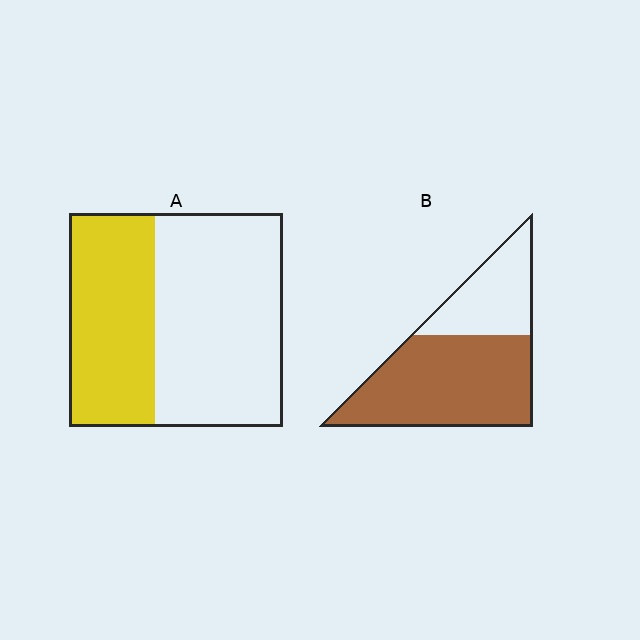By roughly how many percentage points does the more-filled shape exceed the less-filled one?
By roughly 25 percentage points (B over A).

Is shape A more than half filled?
No.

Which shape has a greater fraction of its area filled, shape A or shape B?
Shape B.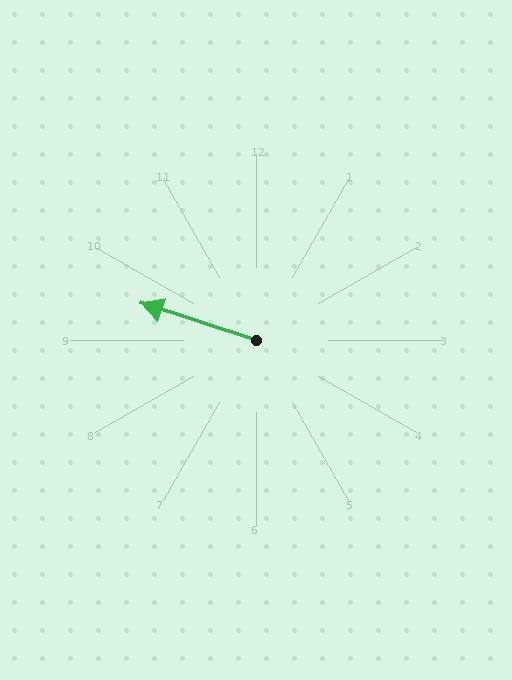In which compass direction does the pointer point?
West.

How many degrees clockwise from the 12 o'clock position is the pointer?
Approximately 288 degrees.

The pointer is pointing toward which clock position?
Roughly 10 o'clock.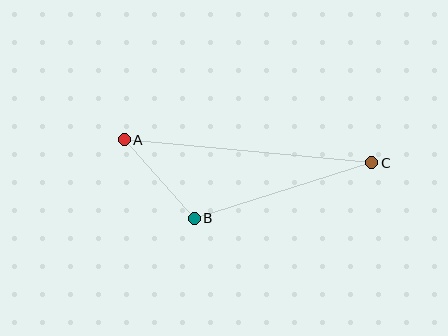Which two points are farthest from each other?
Points A and C are farthest from each other.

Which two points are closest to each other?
Points A and B are closest to each other.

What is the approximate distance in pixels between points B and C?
The distance between B and C is approximately 186 pixels.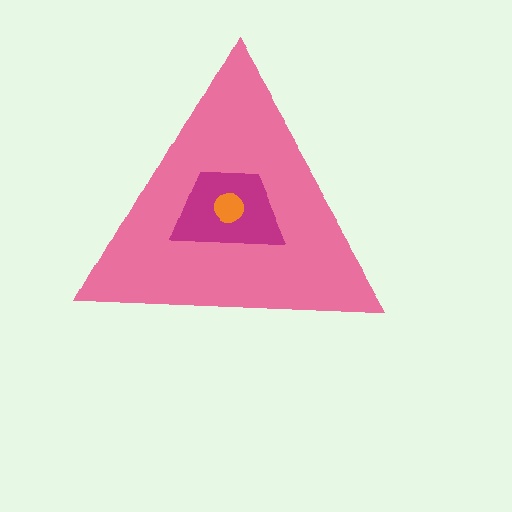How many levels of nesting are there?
3.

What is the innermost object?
The orange circle.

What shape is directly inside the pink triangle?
The magenta trapezoid.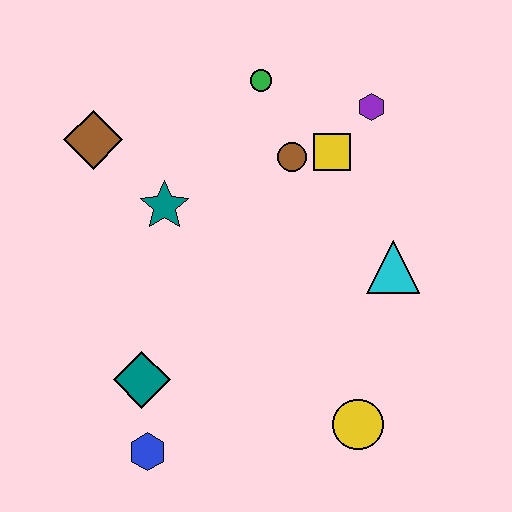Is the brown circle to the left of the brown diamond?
No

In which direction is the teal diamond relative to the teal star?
The teal diamond is below the teal star.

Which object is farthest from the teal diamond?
The purple hexagon is farthest from the teal diamond.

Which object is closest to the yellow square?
The brown circle is closest to the yellow square.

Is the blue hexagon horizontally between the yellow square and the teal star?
No